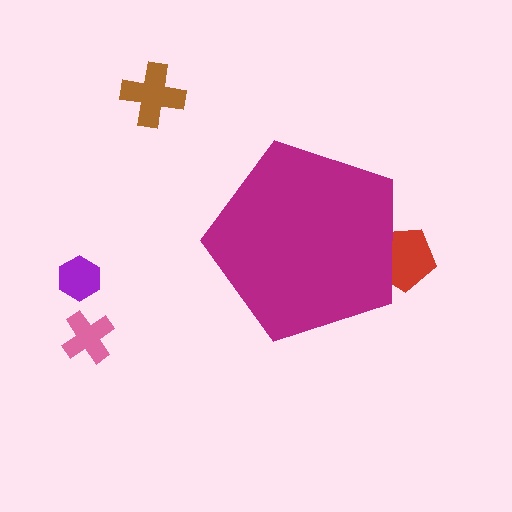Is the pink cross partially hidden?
No, the pink cross is fully visible.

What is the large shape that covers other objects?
A magenta pentagon.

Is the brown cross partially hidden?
No, the brown cross is fully visible.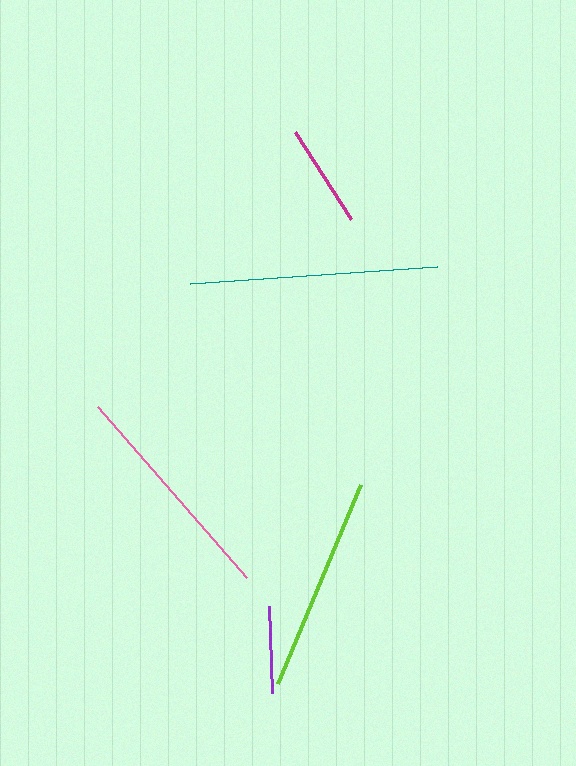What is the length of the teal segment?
The teal segment is approximately 247 pixels long.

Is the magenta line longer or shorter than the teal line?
The teal line is longer than the magenta line.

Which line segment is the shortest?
The purple line is the shortest at approximately 88 pixels.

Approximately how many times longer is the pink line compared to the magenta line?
The pink line is approximately 2.2 times the length of the magenta line.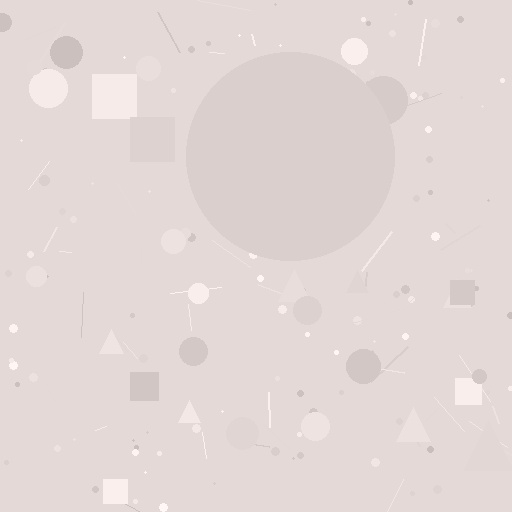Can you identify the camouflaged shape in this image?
The camouflaged shape is a circle.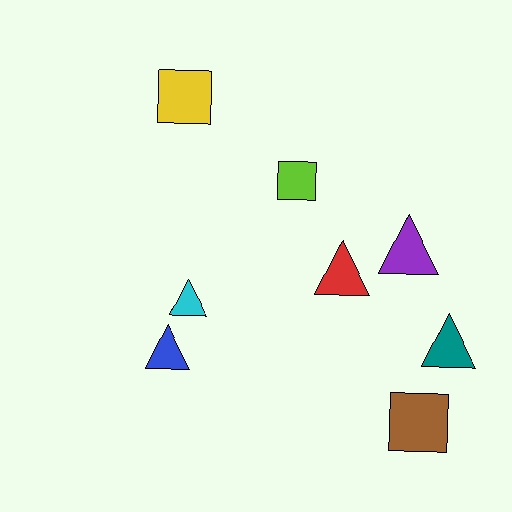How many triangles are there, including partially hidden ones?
There are 5 triangles.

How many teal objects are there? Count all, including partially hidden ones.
There is 1 teal object.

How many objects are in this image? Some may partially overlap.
There are 8 objects.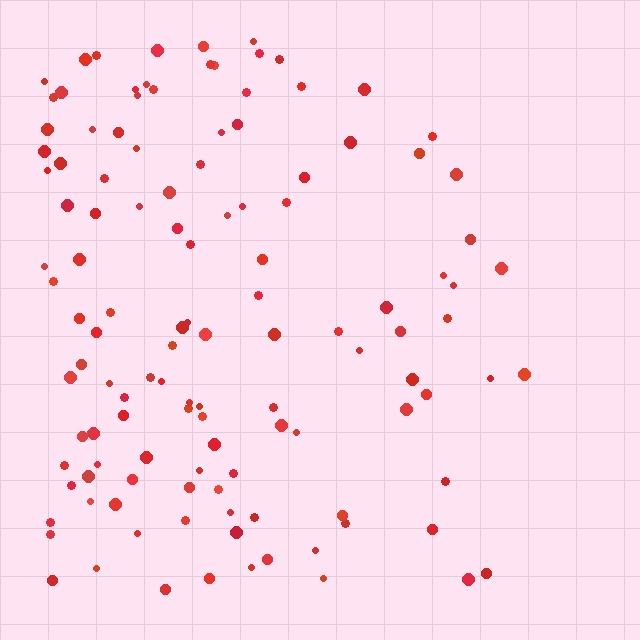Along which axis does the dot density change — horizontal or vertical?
Horizontal.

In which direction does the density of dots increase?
From right to left, with the left side densest.